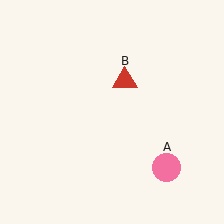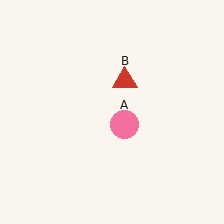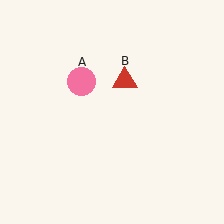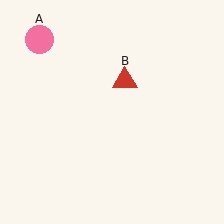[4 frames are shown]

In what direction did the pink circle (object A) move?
The pink circle (object A) moved up and to the left.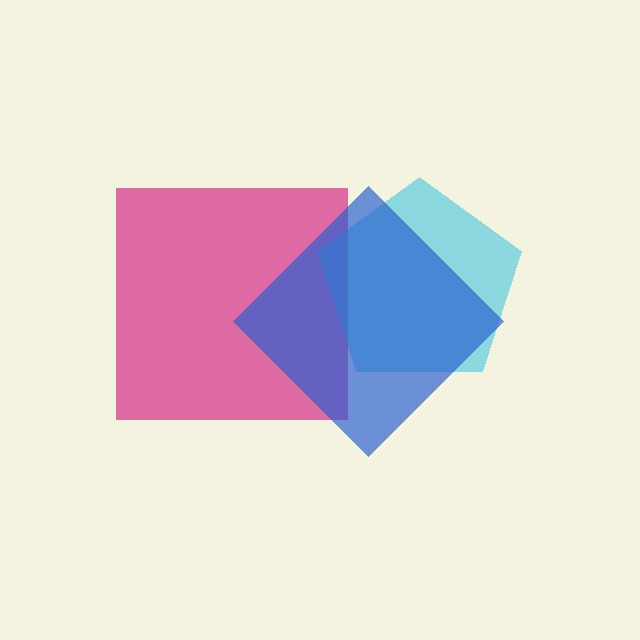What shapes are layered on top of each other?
The layered shapes are: a magenta square, a cyan pentagon, a blue diamond.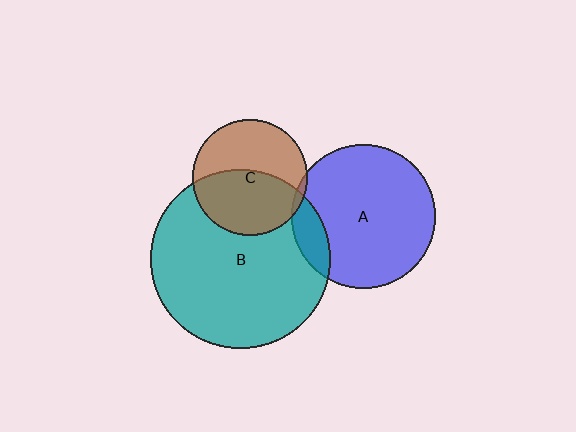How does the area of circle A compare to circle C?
Approximately 1.6 times.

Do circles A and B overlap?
Yes.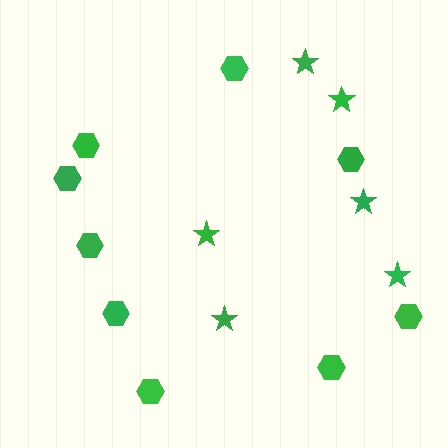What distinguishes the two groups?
There are 2 groups: one group of hexagons (9) and one group of stars (6).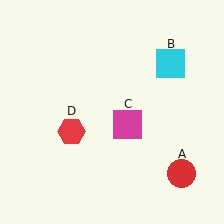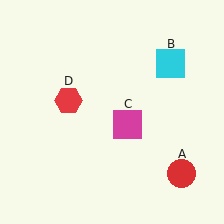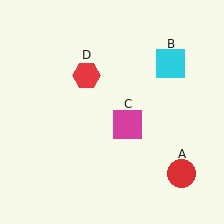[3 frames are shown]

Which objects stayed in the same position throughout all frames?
Red circle (object A) and cyan square (object B) and magenta square (object C) remained stationary.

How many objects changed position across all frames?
1 object changed position: red hexagon (object D).